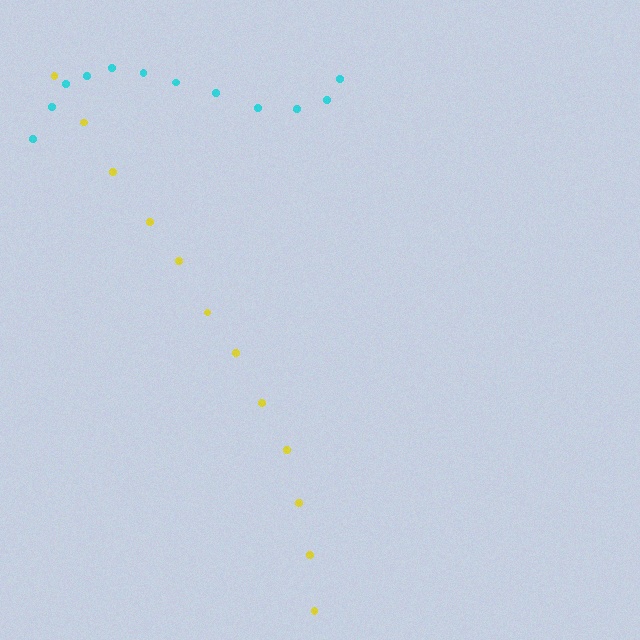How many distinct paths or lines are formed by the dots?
There are 2 distinct paths.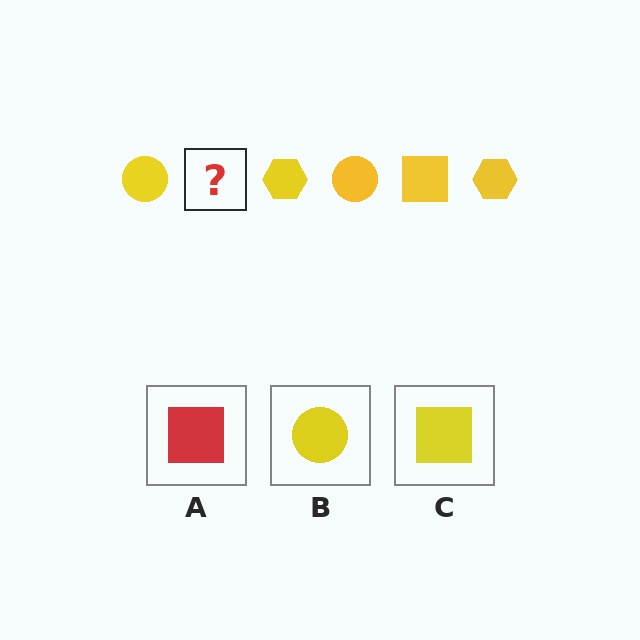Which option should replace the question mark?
Option C.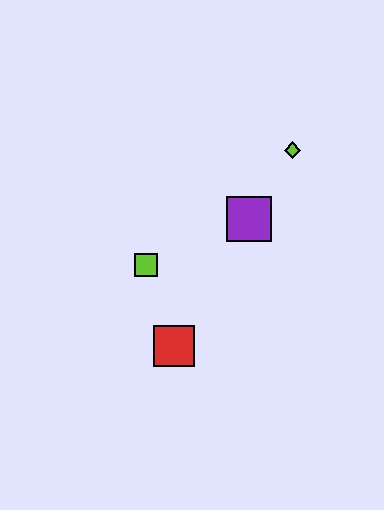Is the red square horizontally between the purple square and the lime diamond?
No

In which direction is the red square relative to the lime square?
The red square is below the lime square.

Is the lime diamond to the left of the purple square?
No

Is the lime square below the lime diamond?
Yes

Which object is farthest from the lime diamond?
The red square is farthest from the lime diamond.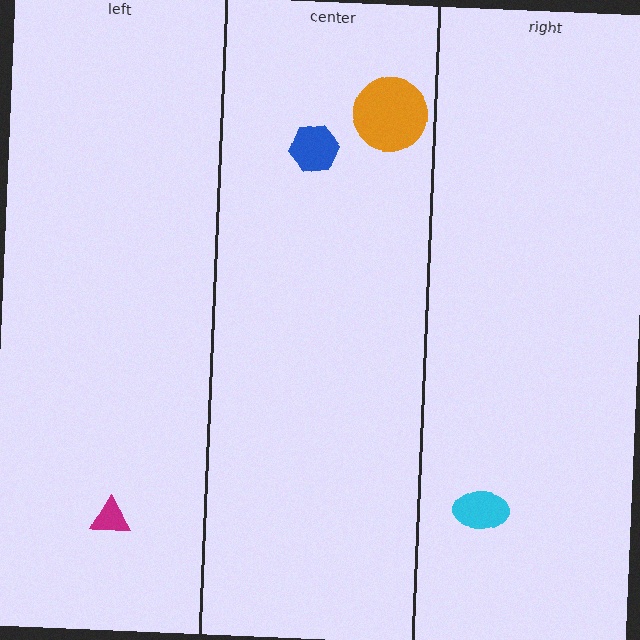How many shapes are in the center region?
2.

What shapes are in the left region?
The magenta triangle.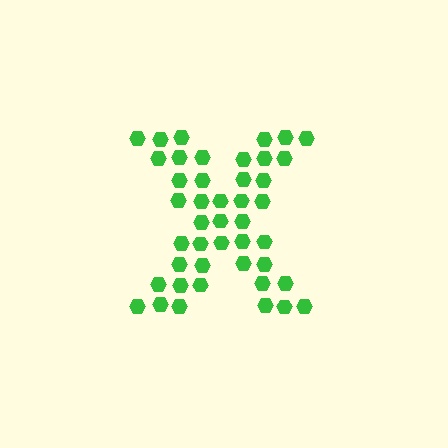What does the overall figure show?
The overall figure shows the letter X.